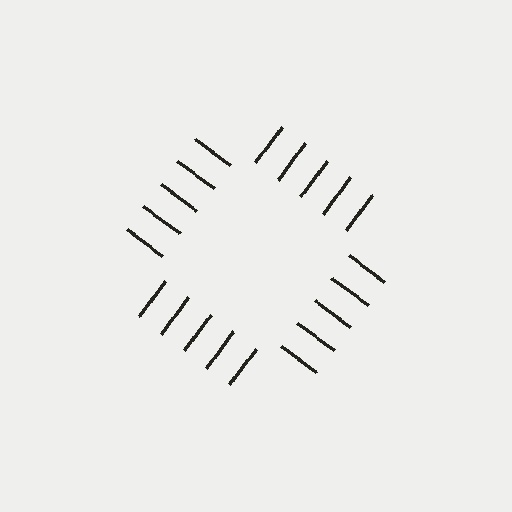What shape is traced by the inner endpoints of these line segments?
An illusory square — the line segments terminate on its edges but no continuous stroke is drawn.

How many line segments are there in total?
20 — 5 along each of the 4 edges.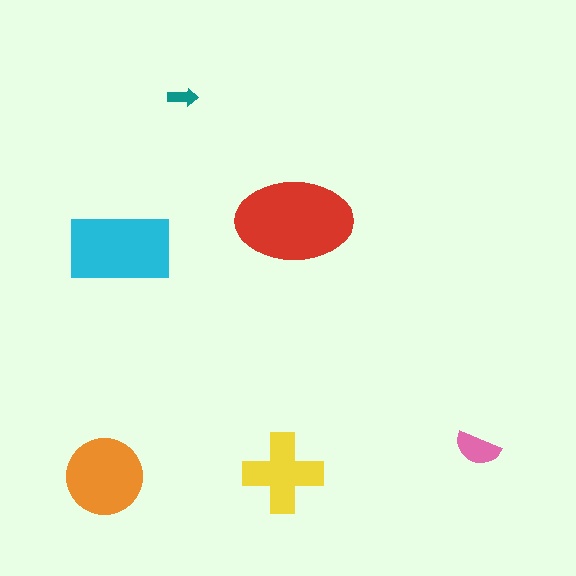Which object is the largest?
The red ellipse.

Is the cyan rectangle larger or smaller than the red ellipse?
Smaller.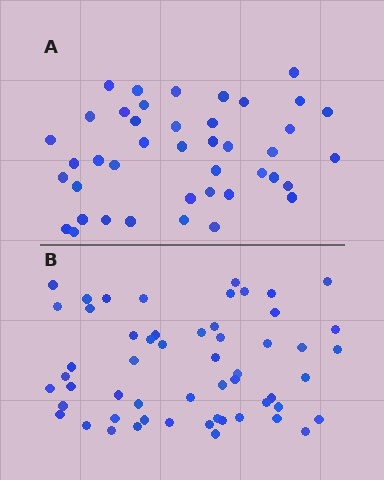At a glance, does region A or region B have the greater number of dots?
Region B (the bottom region) has more dots.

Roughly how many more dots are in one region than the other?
Region B has approximately 15 more dots than region A.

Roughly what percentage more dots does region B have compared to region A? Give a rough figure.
About 30% more.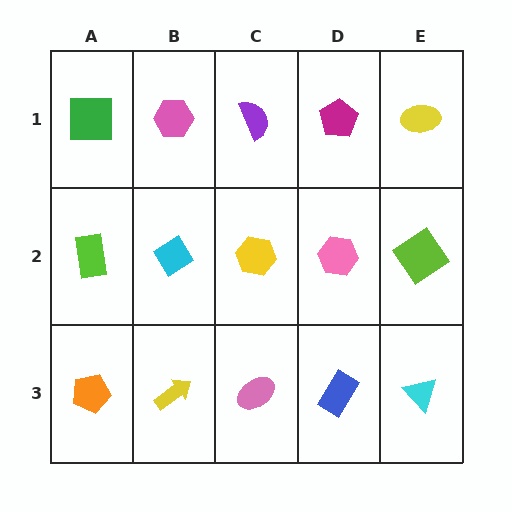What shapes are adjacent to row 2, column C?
A purple semicircle (row 1, column C), a pink ellipse (row 3, column C), a cyan diamond (row 2, column B), a pink hexagon (row 2, column D).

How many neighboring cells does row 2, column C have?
4.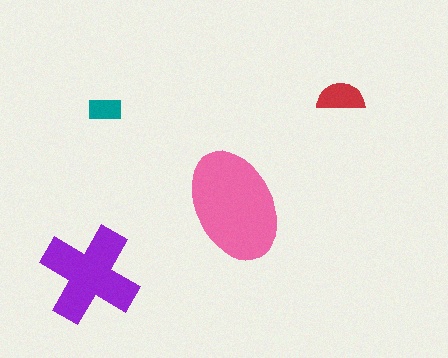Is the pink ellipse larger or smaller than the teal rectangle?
Larger.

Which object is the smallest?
The teal rectangle.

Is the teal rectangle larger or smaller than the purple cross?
Smaller.